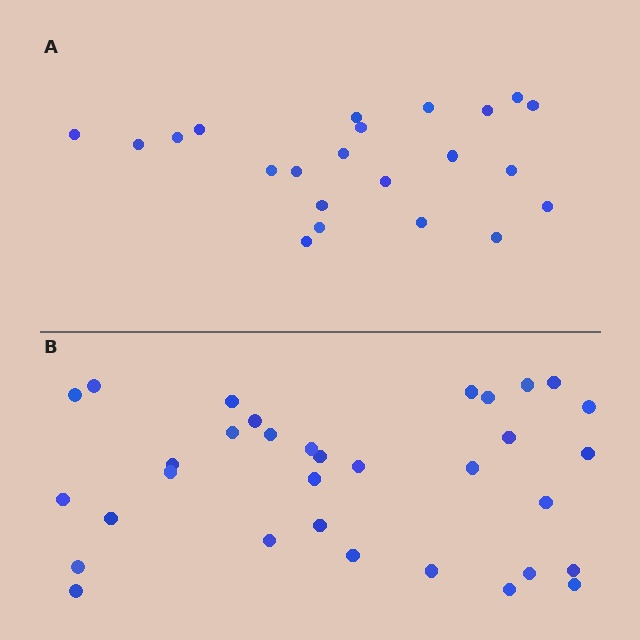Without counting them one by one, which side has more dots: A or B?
Region B (the bottom region) has more dots.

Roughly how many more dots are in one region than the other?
Region B has roughly 12 or so more dots than region A.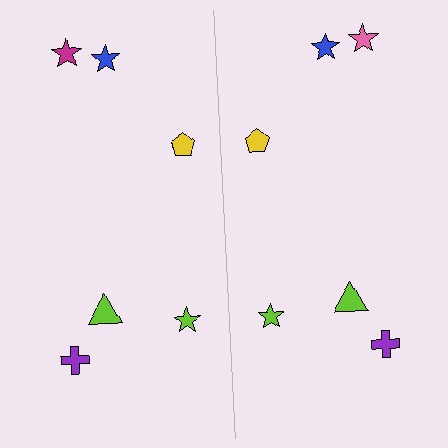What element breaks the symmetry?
The pink star on the right side breaks the symmetry — its mirror counterpart is magenta.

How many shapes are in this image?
There are 12 shapes in this image.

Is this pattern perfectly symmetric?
No, the pattern is not perfectly symmetric. The pink star on the right side breaks the symmetry — its mirror counterpart is magenta.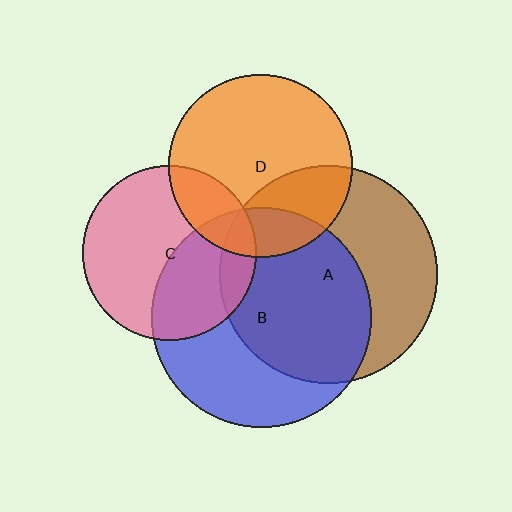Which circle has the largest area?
Circle B (blue).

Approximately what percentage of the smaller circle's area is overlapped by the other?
Approximately 40%.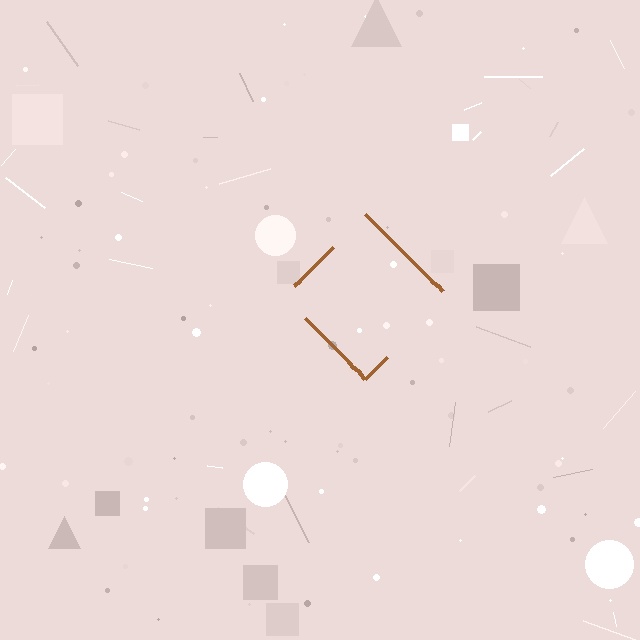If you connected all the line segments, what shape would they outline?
They would outline a diamond.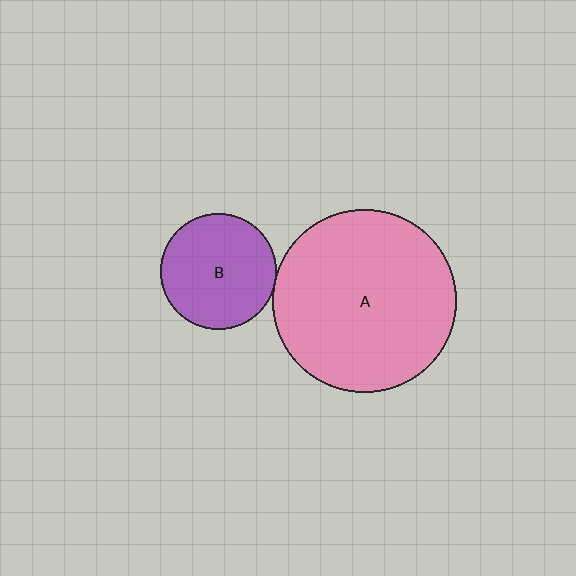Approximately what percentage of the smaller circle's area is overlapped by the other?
Approximately 5%.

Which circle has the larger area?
Circle A (pink).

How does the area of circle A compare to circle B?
Approximately 2.5 times.